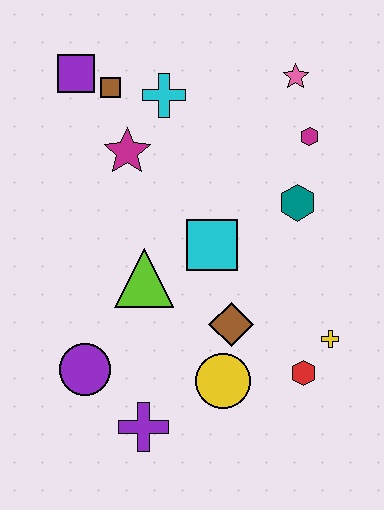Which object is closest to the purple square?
The brown square is closest to the purple square.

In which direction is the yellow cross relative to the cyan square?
The yellow cross is to the right of the cyan square.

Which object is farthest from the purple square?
The red hexagon is farthest from the purple square.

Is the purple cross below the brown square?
Yes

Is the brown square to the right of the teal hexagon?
No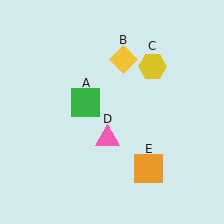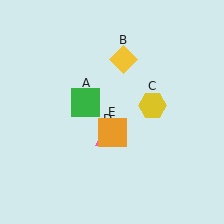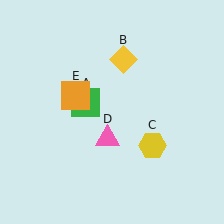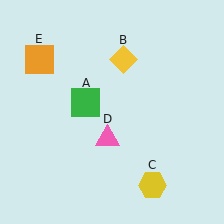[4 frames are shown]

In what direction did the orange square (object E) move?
The orange square (object E) moved up and to the left.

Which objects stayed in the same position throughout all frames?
Green square (object A) and yellow diamond (object B) and pink triangle (object D) remained stationary.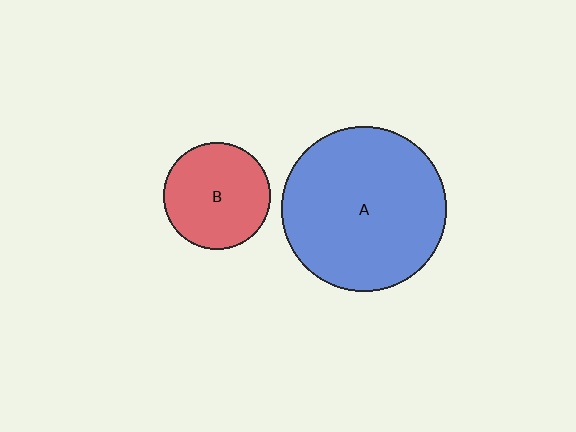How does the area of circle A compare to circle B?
Approximately 2.4 times.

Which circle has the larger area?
Circle A (blue).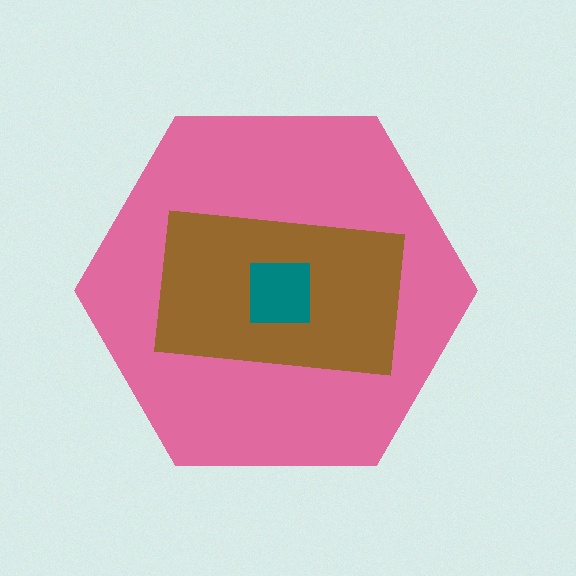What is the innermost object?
The teal square.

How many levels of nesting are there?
3.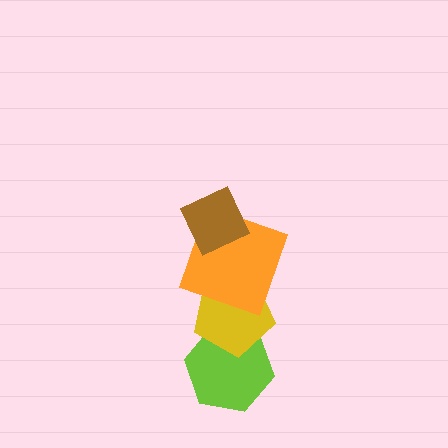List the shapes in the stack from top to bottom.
From top to bottom: the brown diamond, the orange square, the yellow pentagon, the lime hexagon.